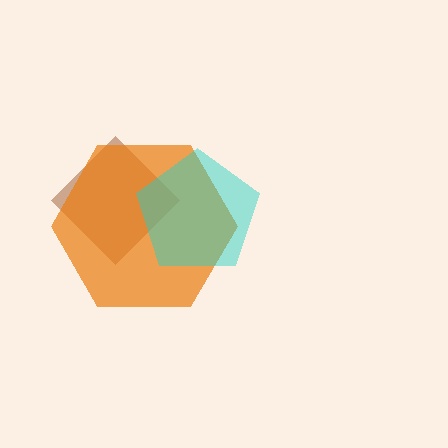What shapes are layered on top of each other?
The layered shapes are: a brown diamond, an orange hexagon, a cyan pentagon.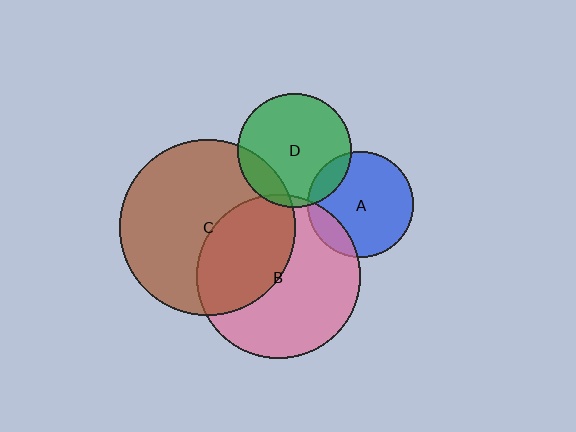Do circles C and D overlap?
Yes.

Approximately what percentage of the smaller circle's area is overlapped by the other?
Approximately 15%.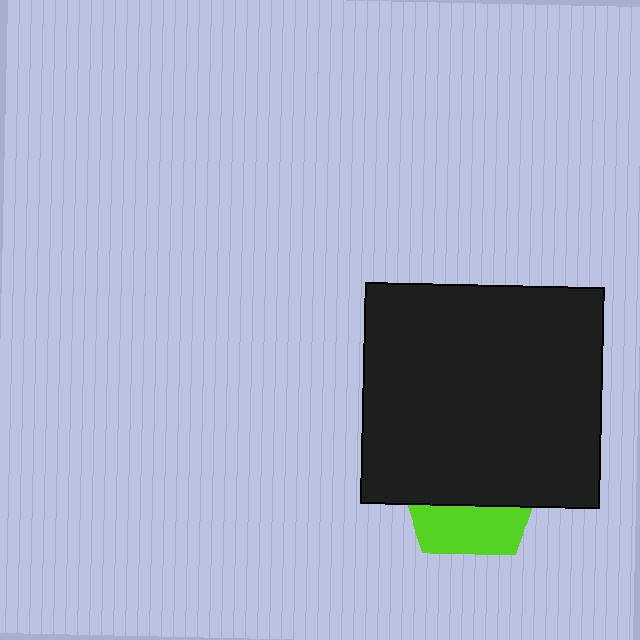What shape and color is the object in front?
The object in front is a black rectangle.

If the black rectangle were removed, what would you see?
You would see the complete lime pentagon.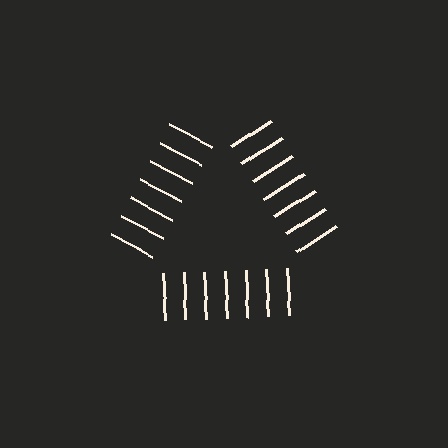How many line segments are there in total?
21 — 7 along each of the 3 edges.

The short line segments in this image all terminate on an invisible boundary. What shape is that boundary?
An illusory triangle — the line segments terminate on its edges but no continuous stroke is drawn.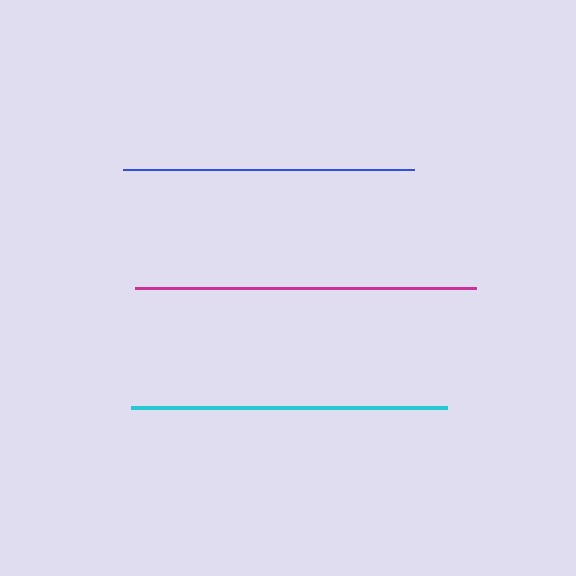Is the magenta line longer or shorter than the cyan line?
The magenta line is longer than the cyan line.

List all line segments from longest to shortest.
From longest to shortest: magenta, cyan, blue.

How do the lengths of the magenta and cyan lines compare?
The magenta and cyan lines are approximately the same length.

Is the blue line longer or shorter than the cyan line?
The cyan line is longer than the blue line.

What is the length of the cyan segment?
The cyan segment is approximately 316 pixels long.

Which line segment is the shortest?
The blue line is the shortest at approximately 291 pixels.